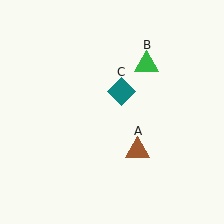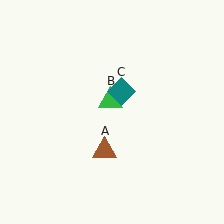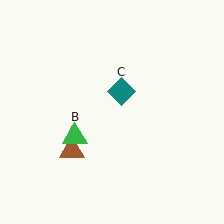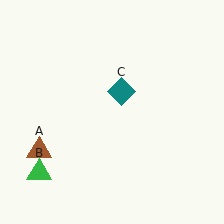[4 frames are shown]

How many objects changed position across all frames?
2 objects changed position: brown triangle (object A), green triangle (object B).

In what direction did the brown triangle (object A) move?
The brown triangle (object A) moved left.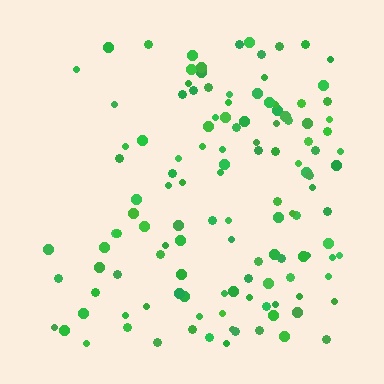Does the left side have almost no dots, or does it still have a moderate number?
Still a moderate number, just noticeably fewer than the right.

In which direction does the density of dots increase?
From left to right, with the right side densest.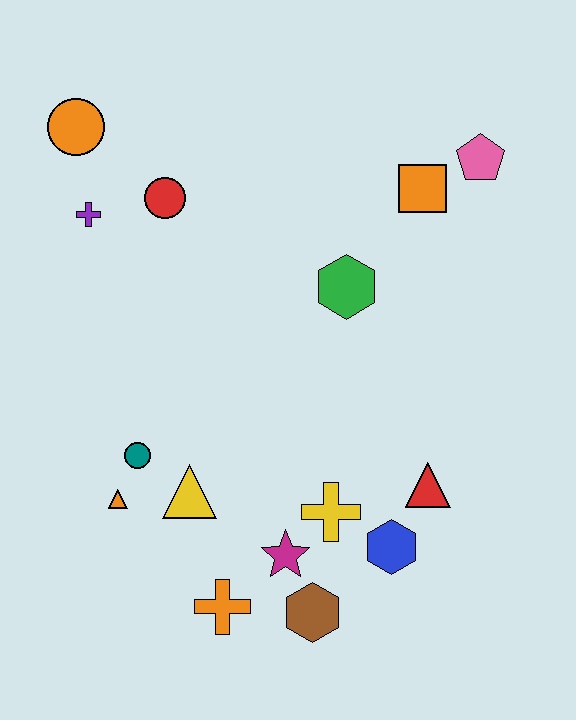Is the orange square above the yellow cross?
Yes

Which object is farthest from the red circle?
The brown hexagon is farthest from the red circle.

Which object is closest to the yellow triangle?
The teal circle is closest to the yellow triangle.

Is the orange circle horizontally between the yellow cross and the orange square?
No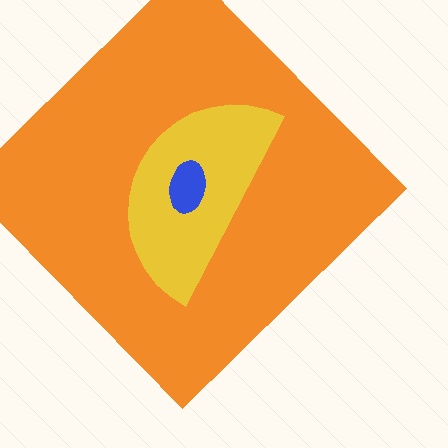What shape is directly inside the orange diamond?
The yellow semicircle.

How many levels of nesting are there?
3.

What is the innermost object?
The blue ellipse.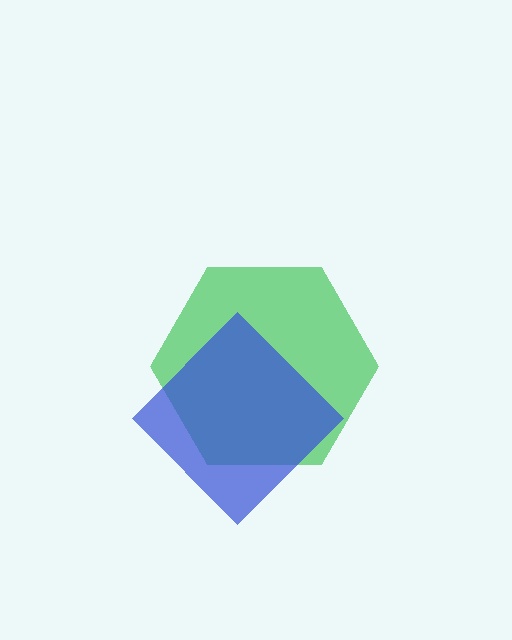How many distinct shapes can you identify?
There are 2 distinct shapes: a green hexagon, a blue diamond.